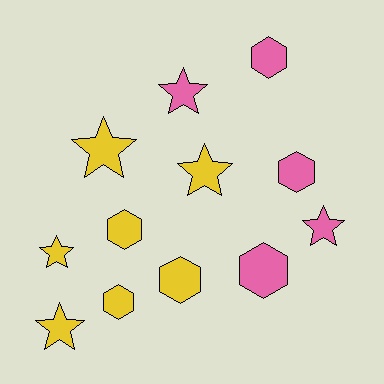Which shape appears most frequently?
Hexagon, with 6 objects.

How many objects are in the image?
There are 12 objects.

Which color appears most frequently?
Yellow, with 7 objects.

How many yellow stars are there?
There are 4 yellow stars.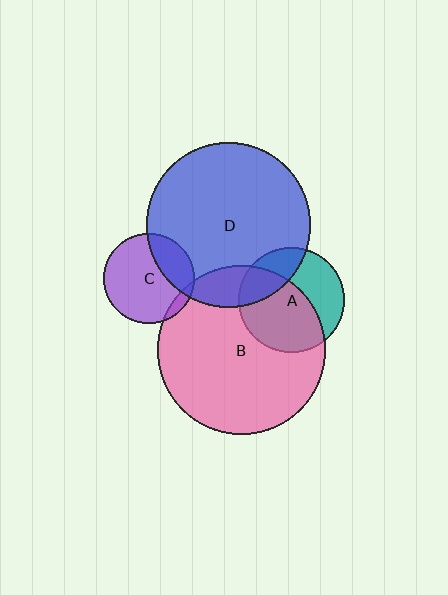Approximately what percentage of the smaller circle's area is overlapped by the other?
Approximately 15%.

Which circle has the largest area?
Circle B (pink).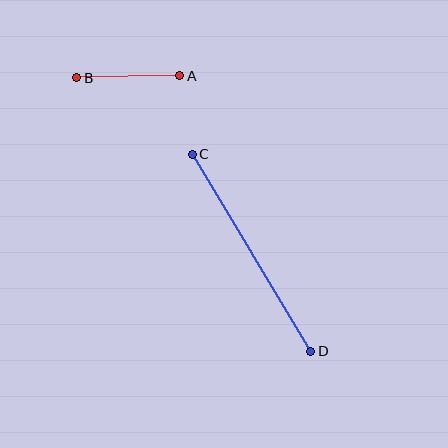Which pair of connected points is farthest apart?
Points C and D are farthest apart.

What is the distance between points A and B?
The distance is approximately 103 pixels.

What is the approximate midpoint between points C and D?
The midpoint is at approximately (252, 253) pixels.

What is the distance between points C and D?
The distance is approximately 230 pixels.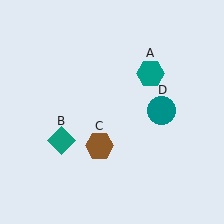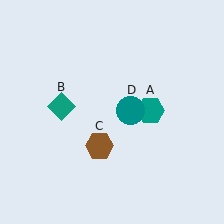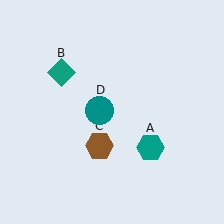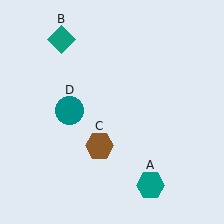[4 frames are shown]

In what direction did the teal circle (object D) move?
The teal circle (object D) moved left.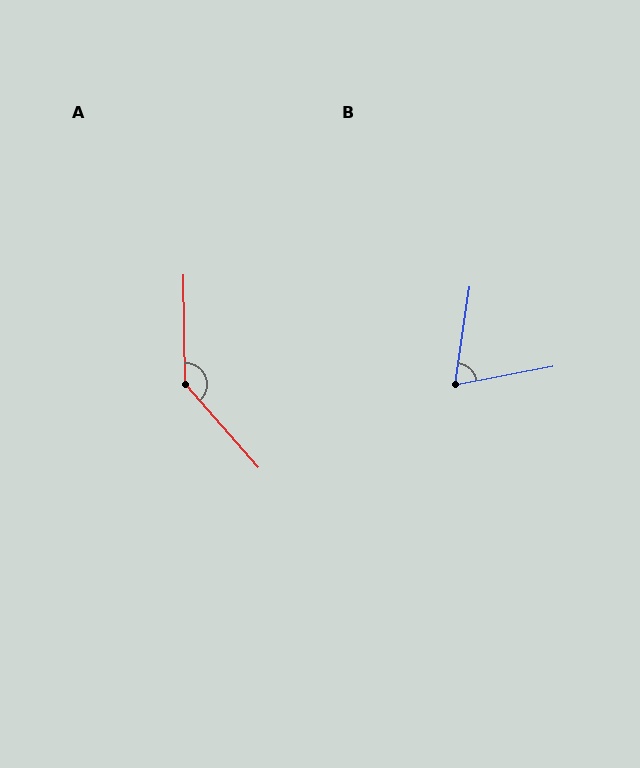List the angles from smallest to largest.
B (71°), A (140°).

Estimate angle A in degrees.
Approximately 140 degrees.